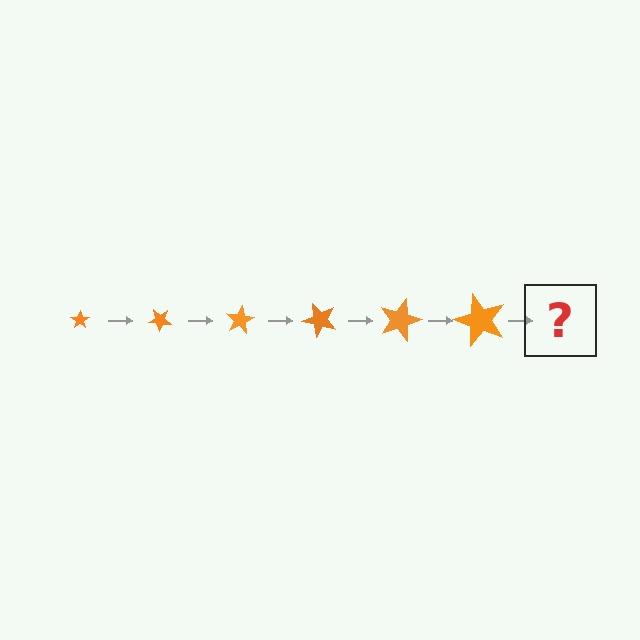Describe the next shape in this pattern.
It should be a star, larger than the previous one and rotated 240 degrees from the start.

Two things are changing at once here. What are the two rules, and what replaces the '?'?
The two rules are that the star grows larger each step and it rotates 40 degrees each step. The '?' should be a star, larger than the previous one and rotated 240 degrees from the start.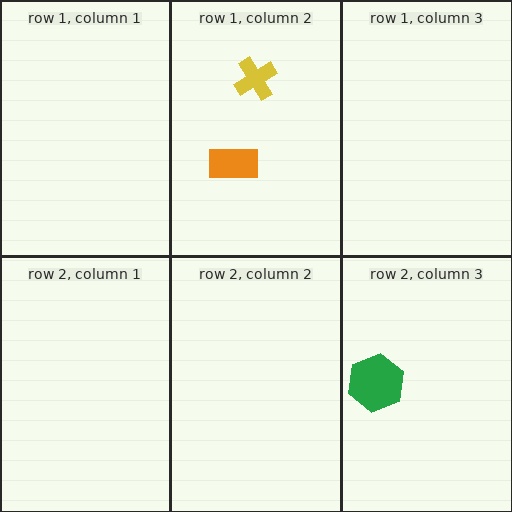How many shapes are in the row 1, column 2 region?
2.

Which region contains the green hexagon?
The row 2, column 3 region.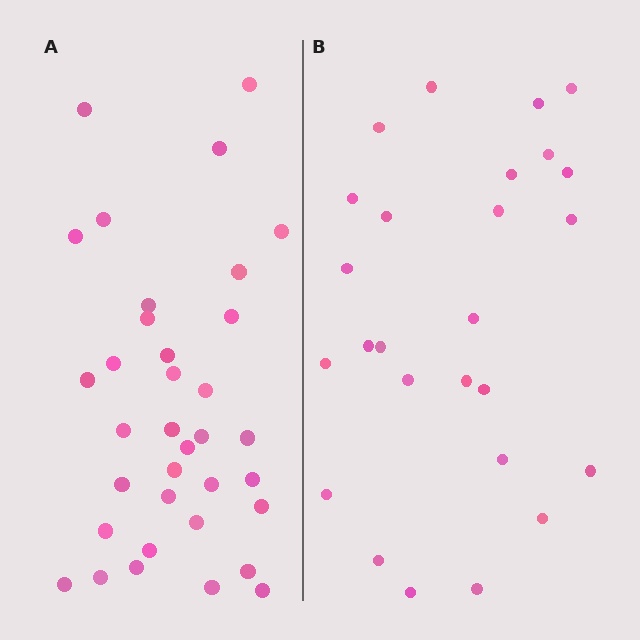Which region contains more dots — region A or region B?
Region A (the left region) has more dots.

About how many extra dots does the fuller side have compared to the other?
Region A has roughly 8 or so more dots than region B.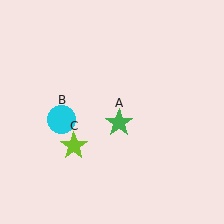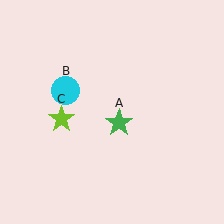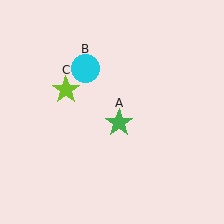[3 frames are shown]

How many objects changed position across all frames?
2 objects changed position: cyan circle (object B), lime star (object C).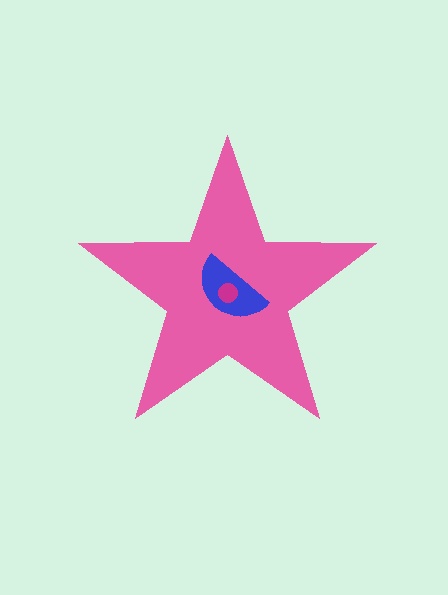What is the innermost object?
The magenta circle.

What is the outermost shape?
The pink star.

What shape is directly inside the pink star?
The blue semicircle.